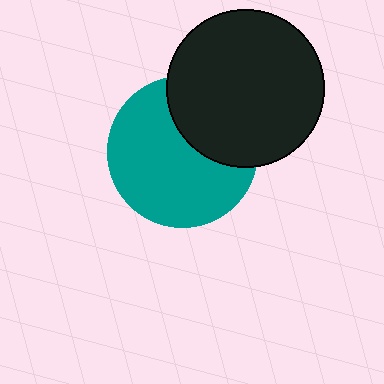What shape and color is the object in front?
The object in front is a black circle.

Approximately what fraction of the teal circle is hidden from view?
Roughly 32% of the teal circle is hidden behind the black circle.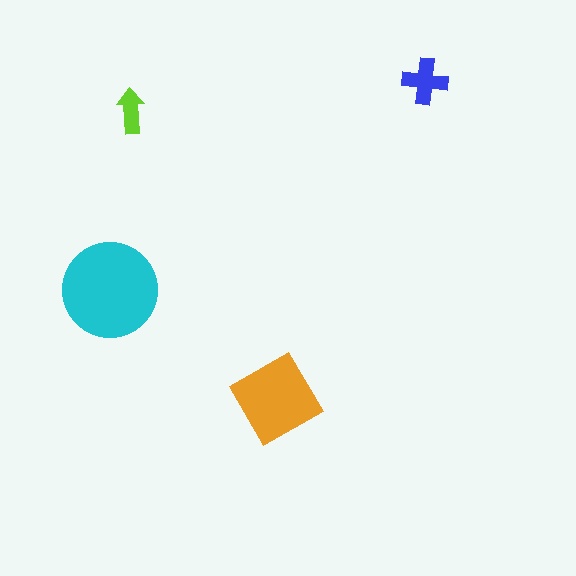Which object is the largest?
The cyan circle.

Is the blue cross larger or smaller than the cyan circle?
Smaller.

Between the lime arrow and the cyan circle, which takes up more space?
The cyan circle.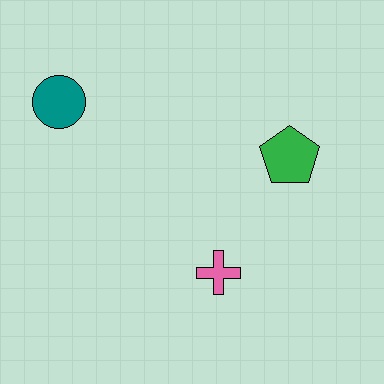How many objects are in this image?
There are 3 objects.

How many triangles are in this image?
There are no triangles.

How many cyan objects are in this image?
There are no cyan objects.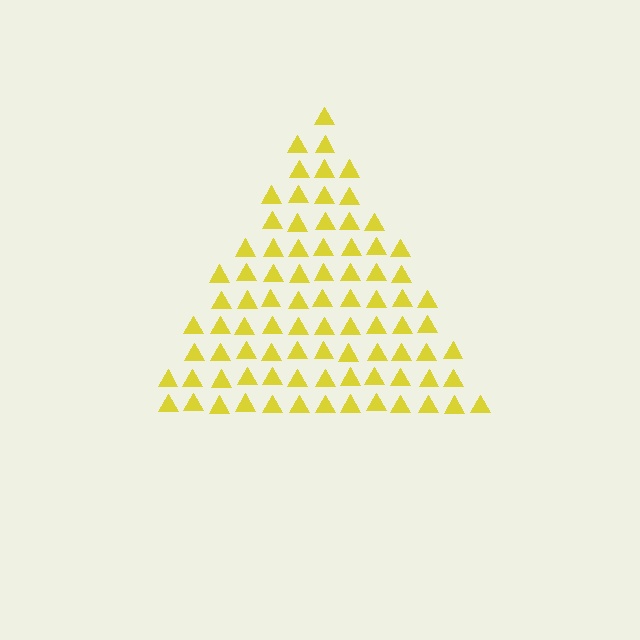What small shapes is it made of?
It is made of small triangles.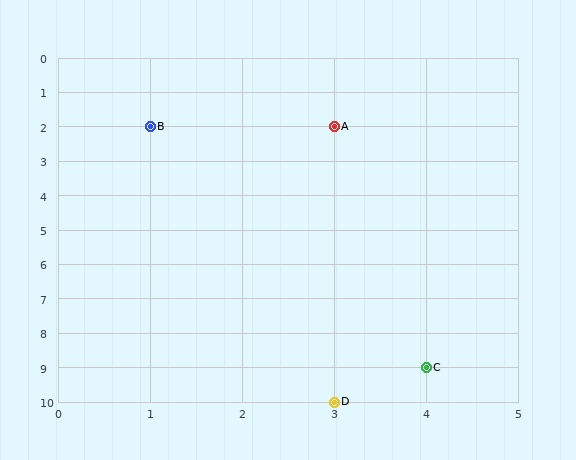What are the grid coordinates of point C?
Point C is at grid coordinates (4, 9).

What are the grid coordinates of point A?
Point A is at grid coordinates (3, 2).